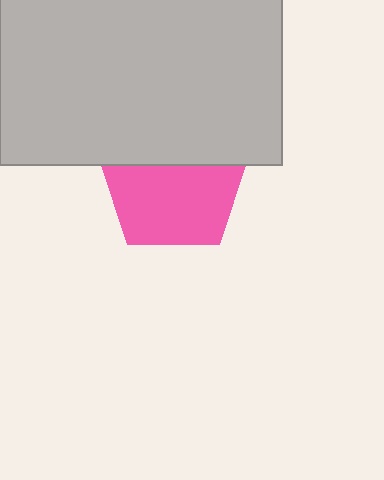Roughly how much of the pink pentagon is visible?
About half of it is visible (roughly 63%).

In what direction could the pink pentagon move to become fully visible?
The pink pentagon could move down. That would shift it out from behind the light gray rectangle entirely.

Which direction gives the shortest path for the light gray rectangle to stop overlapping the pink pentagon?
Moving up gives the shortest separation.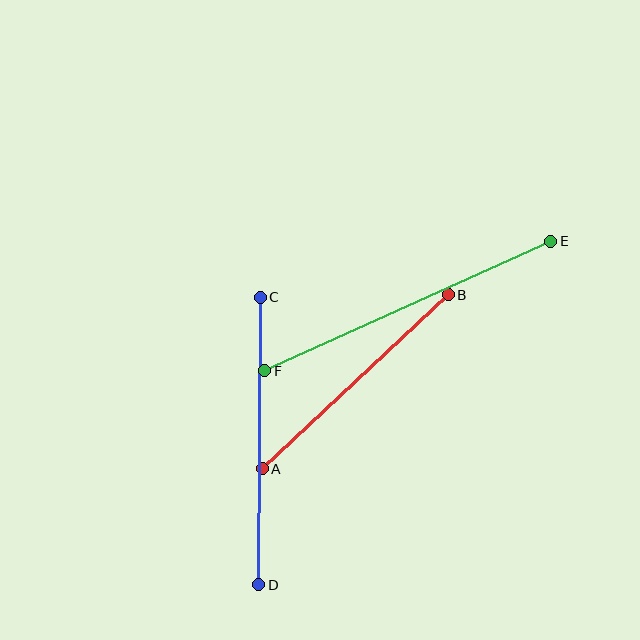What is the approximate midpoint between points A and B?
The midpoint is at approximately (355, 382) pixels.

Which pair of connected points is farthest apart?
Points E and F are farthest apart.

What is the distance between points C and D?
The distance is approximately 288 pixels.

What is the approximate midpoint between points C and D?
The midpoint is at approximately (259, 441) pixels.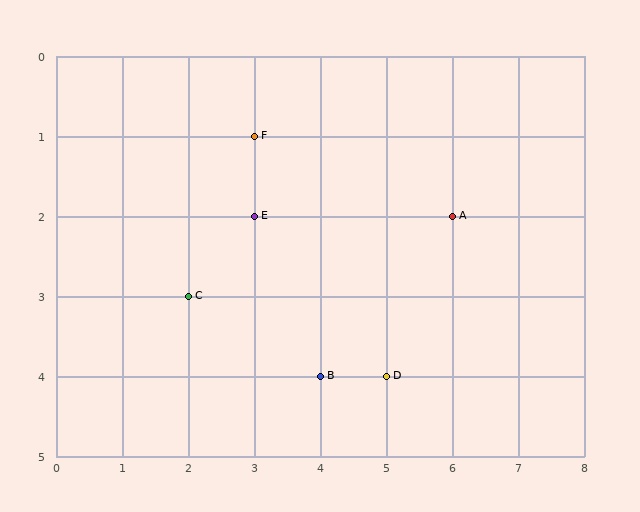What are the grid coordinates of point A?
Point A is at grid coordinates (6, 2).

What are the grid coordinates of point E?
Point E is at grid coordinates (3, 2).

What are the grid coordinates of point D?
Point D is at grid coordinates (5, 4).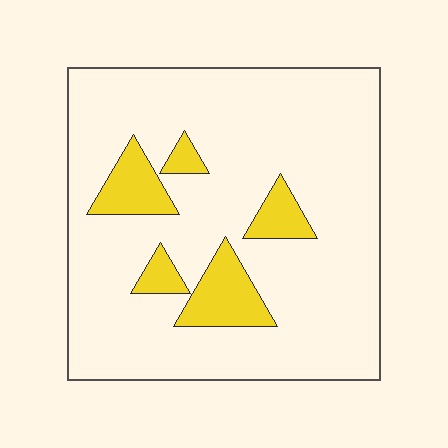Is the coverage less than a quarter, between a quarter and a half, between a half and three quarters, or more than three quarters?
Less than a quarter.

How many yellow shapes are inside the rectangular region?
5.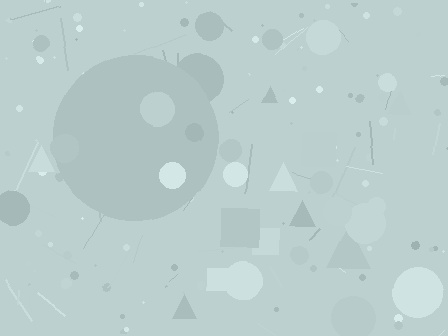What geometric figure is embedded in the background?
A circle is embedded in the background.